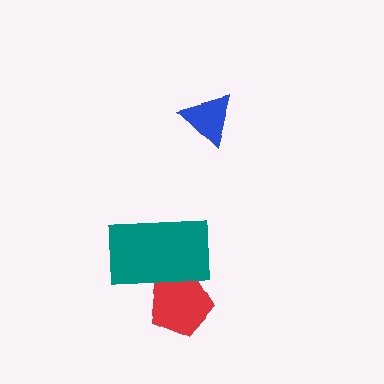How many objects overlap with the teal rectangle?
1 object overlaps with the teal rectangle.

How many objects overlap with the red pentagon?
1 object overlaps with the red pentagon.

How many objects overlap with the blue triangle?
0 objects overlap with the blue triangle.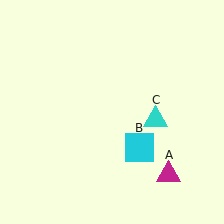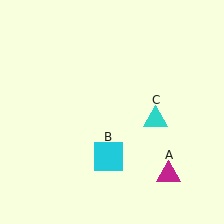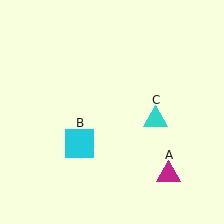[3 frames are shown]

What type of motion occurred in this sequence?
The cyan square (object B) rotated clockwise around the center of the scene.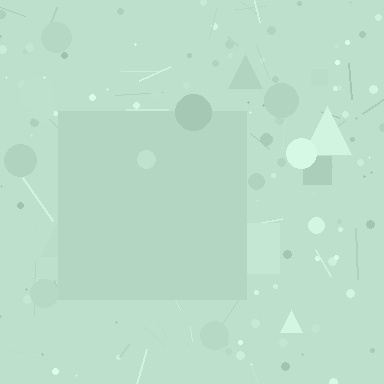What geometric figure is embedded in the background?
A square is embedded in the background.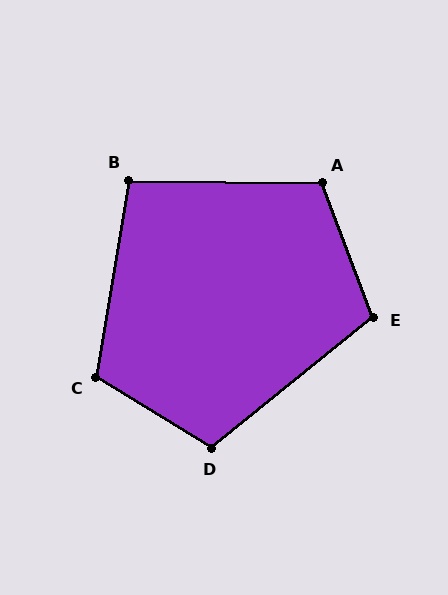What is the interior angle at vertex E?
Approximately 108 degrees (obtuse).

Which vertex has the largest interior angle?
C, at approximately 112 degrees.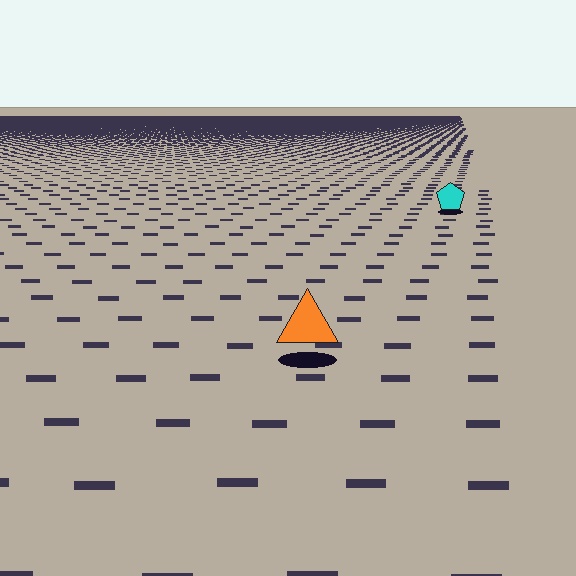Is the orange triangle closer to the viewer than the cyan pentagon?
Yes. The orange triangle is closer — you can tell from the texture gradient: the ground texture is coarser near it.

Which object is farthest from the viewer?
The cyan pentagon is farthest from the viewer. It appears smaller and the ground texture around it is denser.